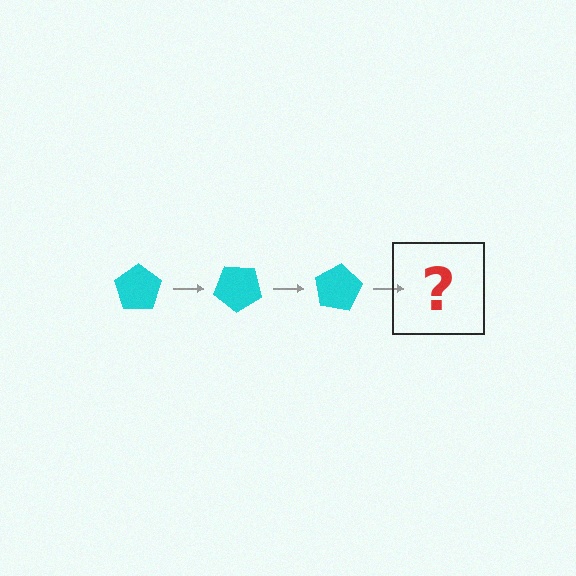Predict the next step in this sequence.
The next step is a cyan pentagon rotated 120 degrees.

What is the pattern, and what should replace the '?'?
The pattern is that the pentagon rotates 40 degrees each step. The '?' should be a cyan pentagon rotated 120 degrees.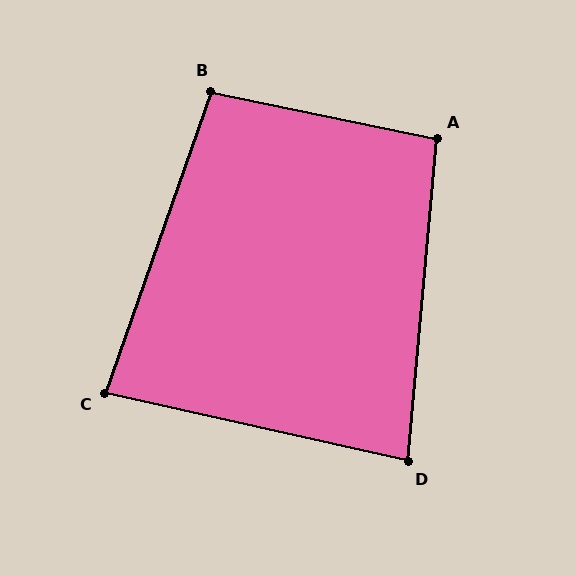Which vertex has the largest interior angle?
B, at approximately 98 degrees.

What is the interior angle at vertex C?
Approximately 83 degrees (acute).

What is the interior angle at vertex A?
Approximately 97 degrees (obtuse).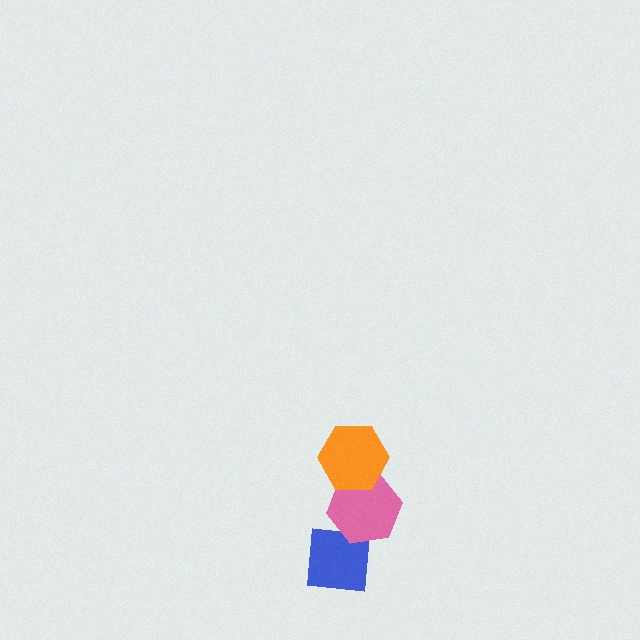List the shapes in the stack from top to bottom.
From top to bottom: the orange hexagon, the pink hexagon, the blue square.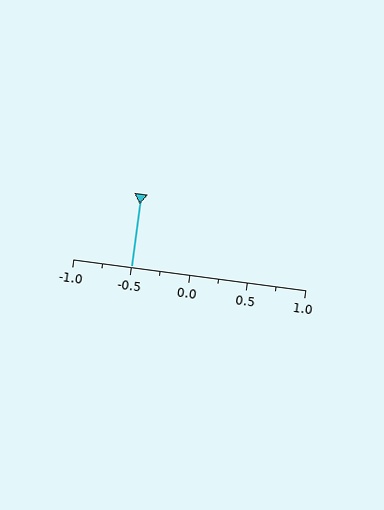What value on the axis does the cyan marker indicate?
The marker indicates approximately -0.5.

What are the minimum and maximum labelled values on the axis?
The axis runs from -1.0 to 1.0.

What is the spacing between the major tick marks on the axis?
The major ticks are spaced 0.5 apart.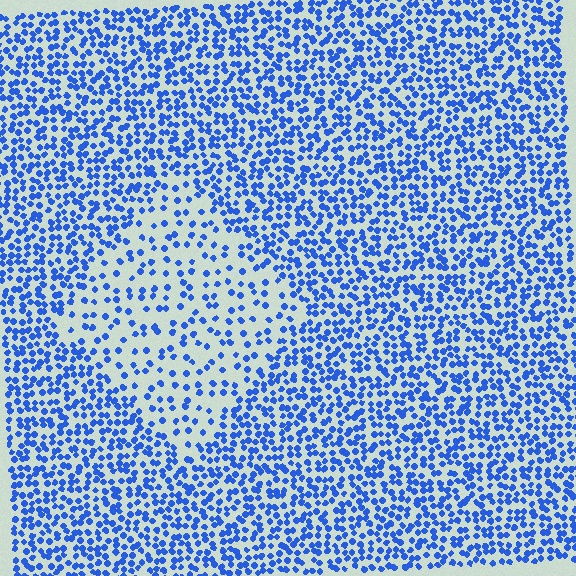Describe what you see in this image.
The image contains small blue elements arranged at two different densities. A diamond-shaped region is visible where the elements are less densely packed than the surrounding area.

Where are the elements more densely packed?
The elements are more densely packed outside the diamond boundary.